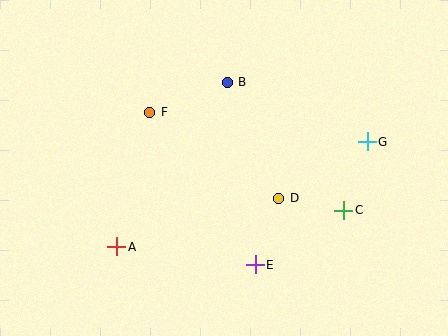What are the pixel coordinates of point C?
Point C is at (344, 210).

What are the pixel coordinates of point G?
Point G is at (367, 142).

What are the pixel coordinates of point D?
Point D is at (279, 198).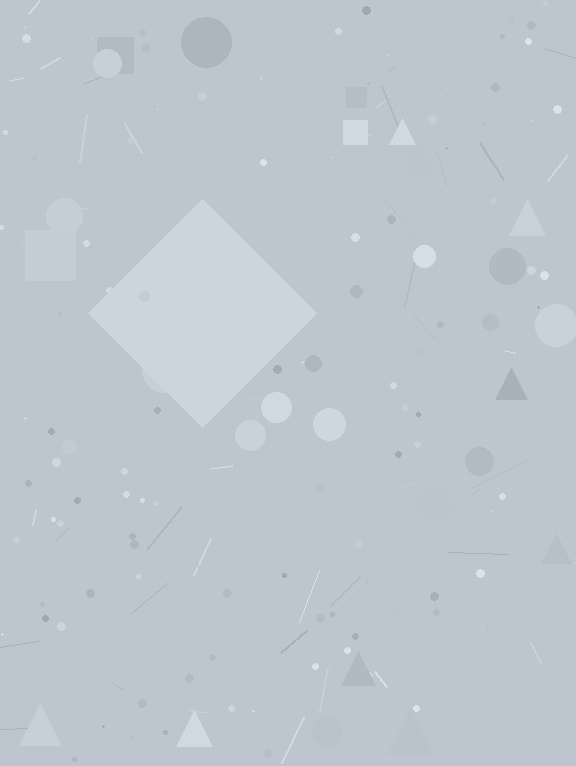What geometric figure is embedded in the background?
A diamond is embedded in the background.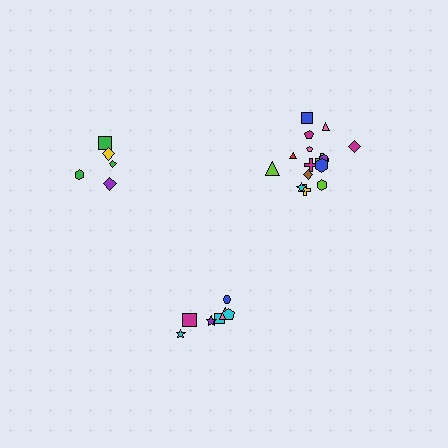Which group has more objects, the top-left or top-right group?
The top-right group.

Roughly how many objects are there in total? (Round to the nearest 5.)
Roughly 30 objects in total.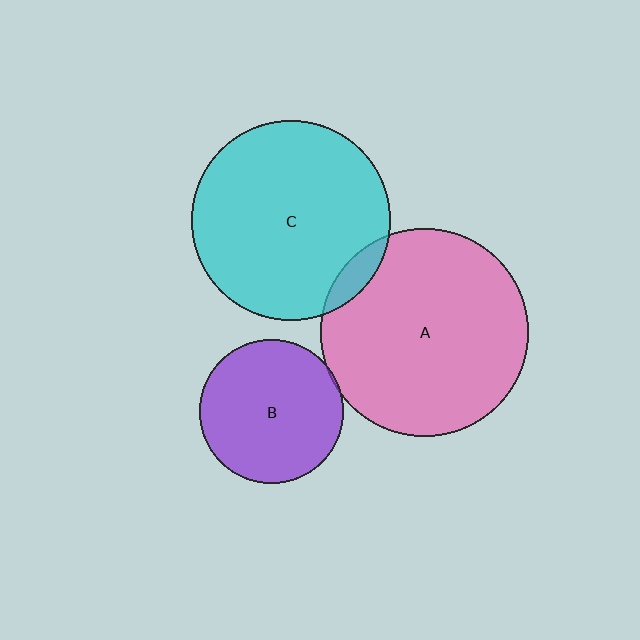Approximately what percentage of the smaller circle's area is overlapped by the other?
Approximately 5%.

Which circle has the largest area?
Circle A (pink).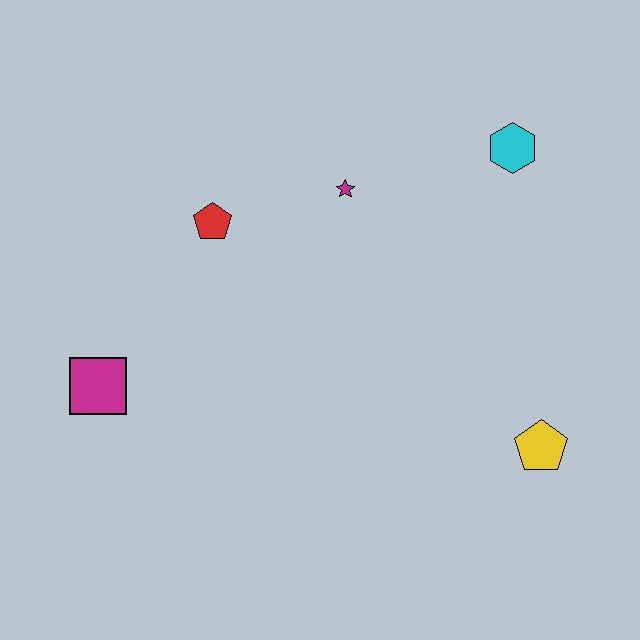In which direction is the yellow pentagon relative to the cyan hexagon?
The yellow pentagon is below the cyan hexagon.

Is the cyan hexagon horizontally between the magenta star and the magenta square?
No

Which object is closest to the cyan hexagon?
The magenta star is closest to the cyan hexagon.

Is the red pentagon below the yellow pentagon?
No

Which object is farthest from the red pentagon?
The yellow pentagon is farthest from the red pentagon.